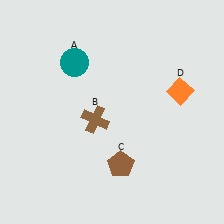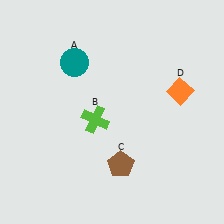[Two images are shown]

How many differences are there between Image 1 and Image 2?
There is 1 difference between the two images.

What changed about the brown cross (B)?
In Image 1, B is brown. In Image 2, it changed to lime.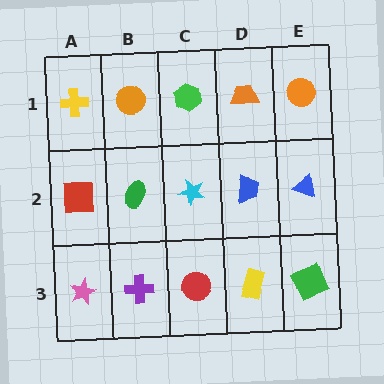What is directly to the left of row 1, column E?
An orange trapezoid.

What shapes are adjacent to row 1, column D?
A blue trapezoid (row 2, column D), a green hexagon (row 1, column C), an orange circle (row 1, column E).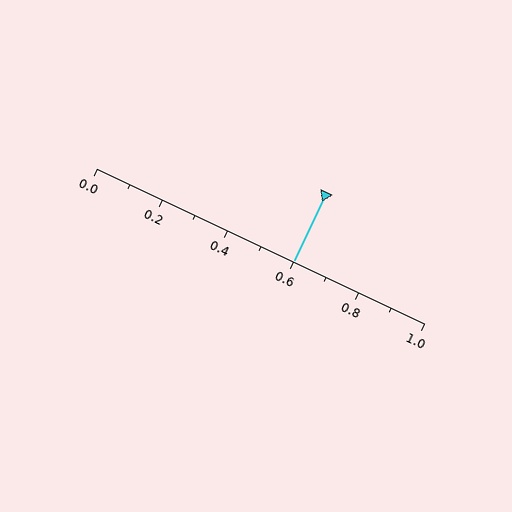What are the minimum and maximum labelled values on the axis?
The axis runs from 0.0 to 1.0.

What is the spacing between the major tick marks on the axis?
The major ticks are spaced 0.2 apart.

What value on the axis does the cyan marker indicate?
The marker indicates approximately 0.6.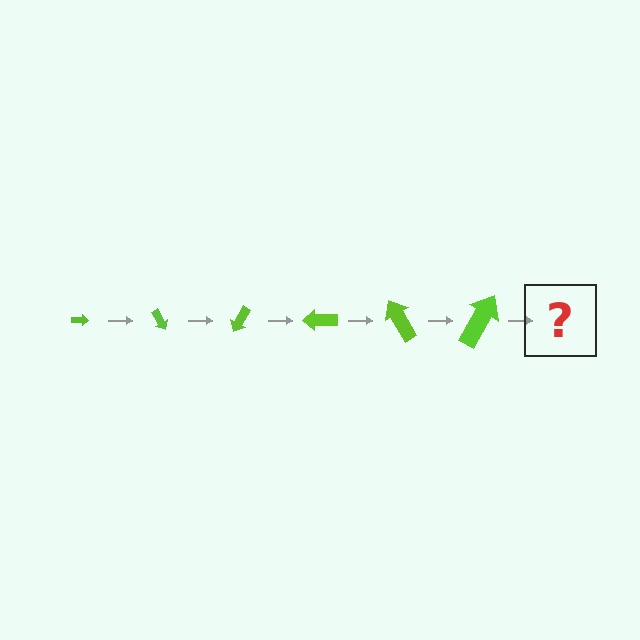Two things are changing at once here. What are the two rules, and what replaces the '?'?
The two rules are that the arrow grows larger each step and it rotates 60 degrees each step. The '?' should be an arrow, larger than the previous one and rotated 360 degrees from the start.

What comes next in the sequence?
The next element should be an arrow, larger than the previous one and rotated 360 degrees from the start.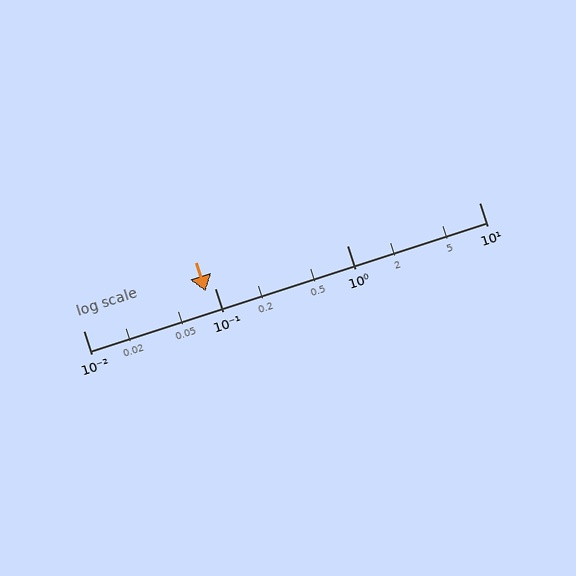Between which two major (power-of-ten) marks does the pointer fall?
The pointer is between 0.01 and 0.1.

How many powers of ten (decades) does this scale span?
The scale spans 3 decades, from 0.01 to 10.